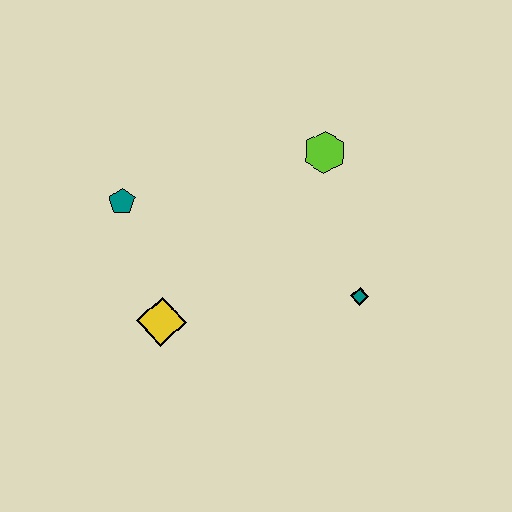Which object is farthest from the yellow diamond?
The lime hexagon is farthest from the yellow diamond.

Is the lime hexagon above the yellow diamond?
Yes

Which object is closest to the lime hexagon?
The teal diamond is closest to the lime hexagon.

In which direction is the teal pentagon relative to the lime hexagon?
The teal pentagon is to the left of the lime hexagon.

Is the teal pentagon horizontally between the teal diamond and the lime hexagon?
No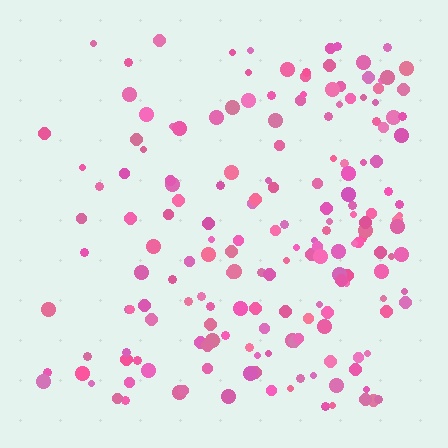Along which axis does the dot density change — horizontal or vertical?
Horizontal.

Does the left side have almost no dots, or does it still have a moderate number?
Still a moderate number, just noticeably fewer than the right.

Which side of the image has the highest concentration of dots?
The right.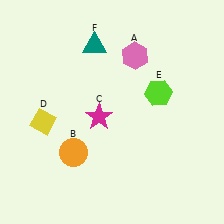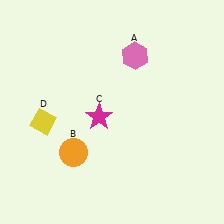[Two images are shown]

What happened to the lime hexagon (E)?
The lime hexagon (E) was removed in Image 2. It was in the top-right area of Image 1.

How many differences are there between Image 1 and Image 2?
There are 2 differences between the two images.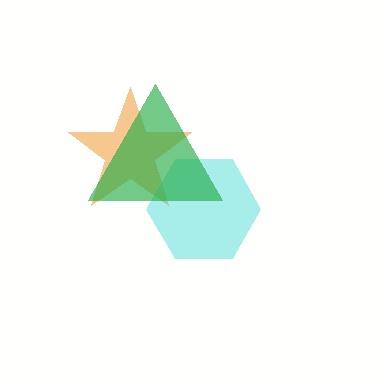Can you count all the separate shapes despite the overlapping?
Yes, there are 3 separate shapes.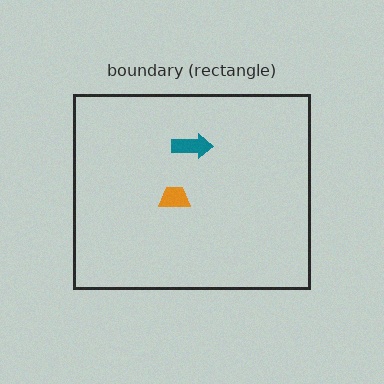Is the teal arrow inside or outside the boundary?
Inside.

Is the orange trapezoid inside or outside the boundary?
Inside.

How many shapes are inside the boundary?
2 inside, 0 outside.